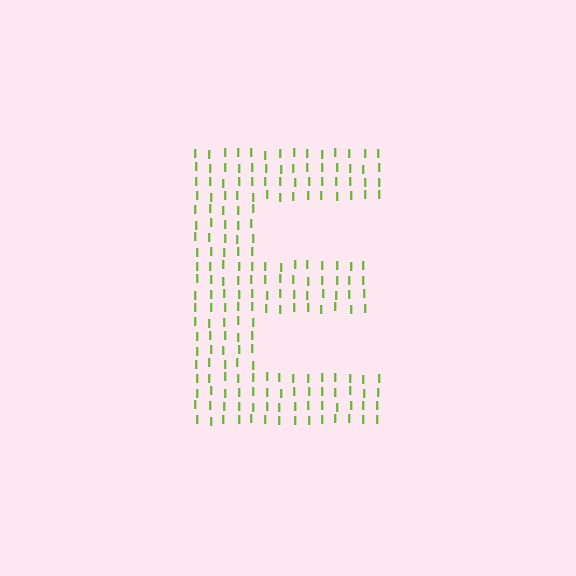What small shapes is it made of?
It is made of small letter I's.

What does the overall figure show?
The overall figure shows the letter E.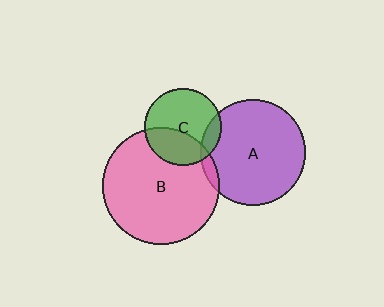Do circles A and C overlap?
Yes.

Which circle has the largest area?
Circle B (pink).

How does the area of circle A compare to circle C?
Approximately 1.8 times.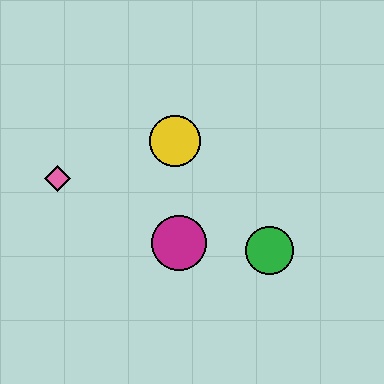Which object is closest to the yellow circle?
The magenta circle is closest to the yellow circle.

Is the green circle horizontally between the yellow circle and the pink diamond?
No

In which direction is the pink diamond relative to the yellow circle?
The pink diamond is to the left of the yellow circle.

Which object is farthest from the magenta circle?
The pink diamond is farthest from the magenta circle.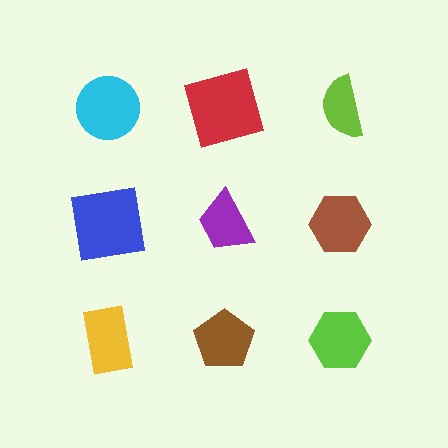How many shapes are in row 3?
3 shapes.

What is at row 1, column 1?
A cyan circle.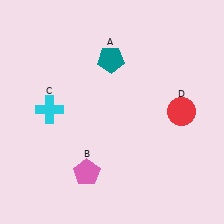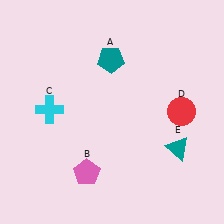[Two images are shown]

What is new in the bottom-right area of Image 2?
A teal triangle (E) was added in the bottom-right area of Image 2.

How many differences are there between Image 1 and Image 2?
There is 1 difference between the two images.